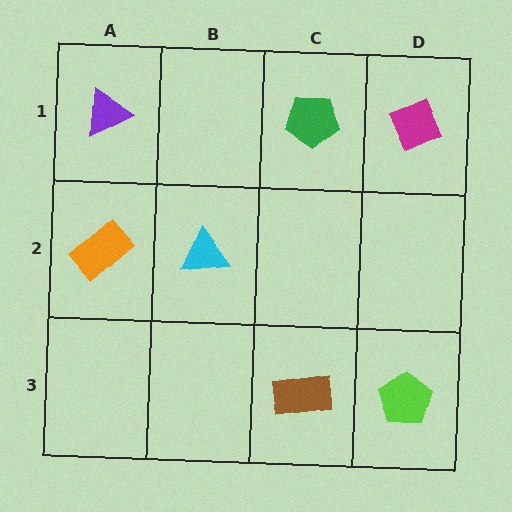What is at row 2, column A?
An orange rectangle.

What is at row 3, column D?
A lime pentagon.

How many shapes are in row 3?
2 shapes.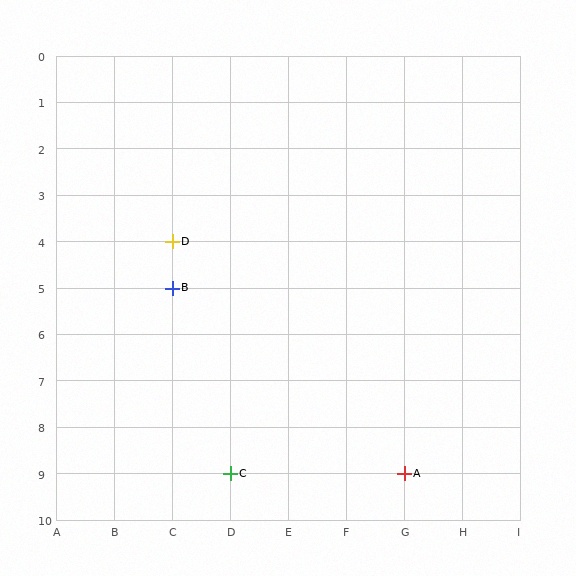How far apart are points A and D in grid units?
Points A and D are 4 columns and 5 rows apart (about 6.4 grid units diagonally).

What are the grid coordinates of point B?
Point B is at grid coordinates (C, 5).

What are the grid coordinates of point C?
Point C is at grid coordinates (D, 9).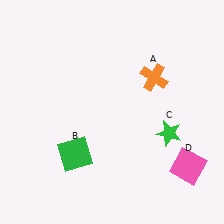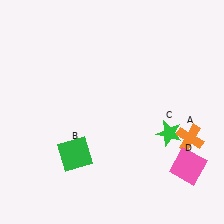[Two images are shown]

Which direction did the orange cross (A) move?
The orange cross (A) moved down.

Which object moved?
The orange cross (A) moved down.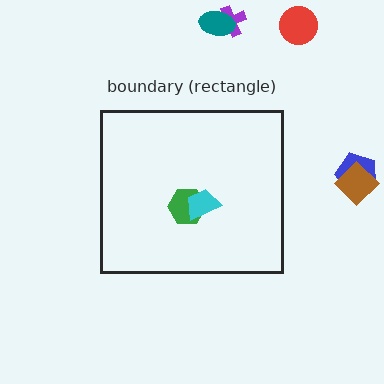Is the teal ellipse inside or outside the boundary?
Outside.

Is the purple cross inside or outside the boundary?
Outside.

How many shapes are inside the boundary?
2 inside, 5 outside.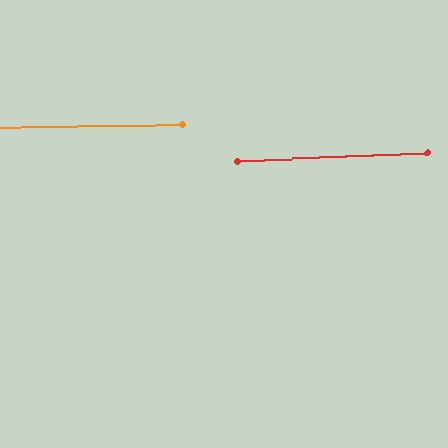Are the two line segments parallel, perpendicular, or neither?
Parallel — their directions differ by only 1.8°.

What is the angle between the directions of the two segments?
Approximately 2 degrees.